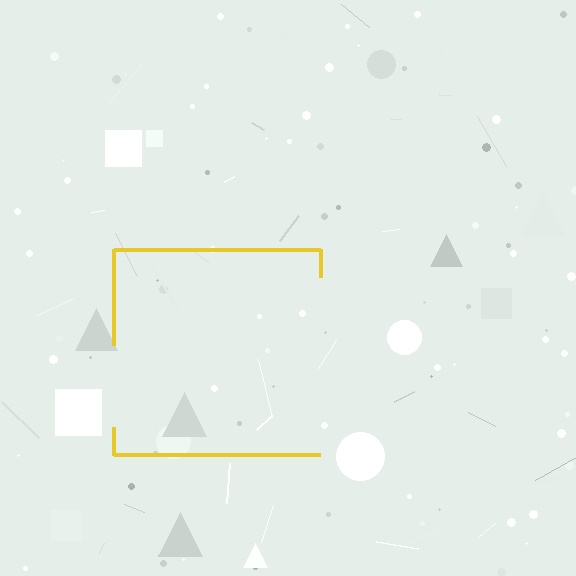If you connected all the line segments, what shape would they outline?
They would outline a square.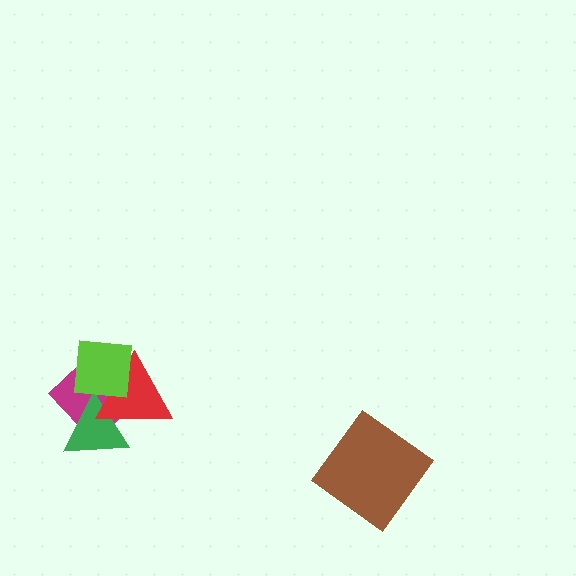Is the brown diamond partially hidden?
No, no other shape covers it.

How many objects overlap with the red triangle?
3 objects overlap with the red triangle.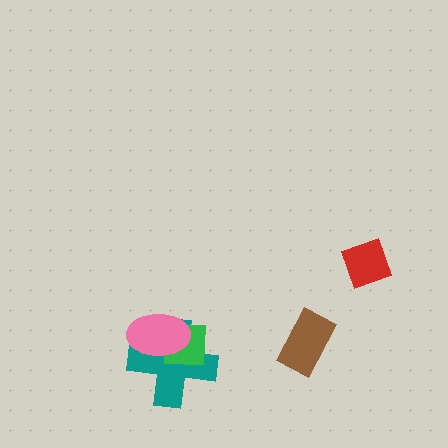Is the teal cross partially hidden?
Yes, it is partially covered by another shape.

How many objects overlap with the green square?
2 objects overlap with the green square.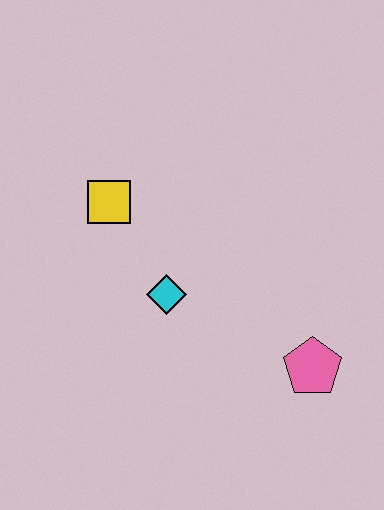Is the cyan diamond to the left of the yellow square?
No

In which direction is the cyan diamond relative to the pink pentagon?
The cyan diamond is to the left of the pink pentagon.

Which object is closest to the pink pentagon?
The cyan diamond is closest to the pink pentagon.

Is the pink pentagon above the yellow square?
No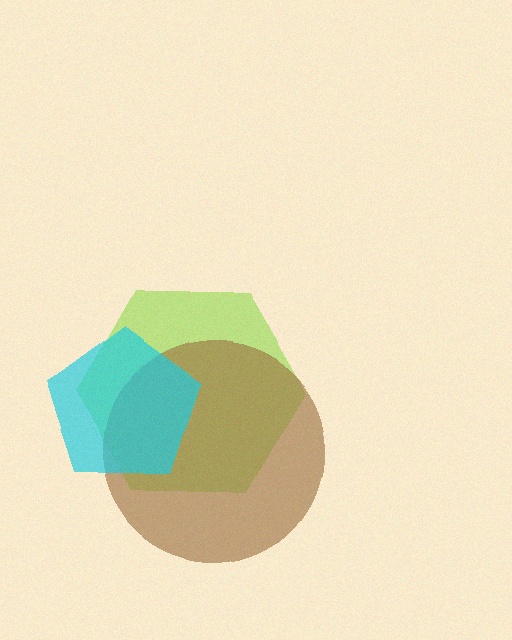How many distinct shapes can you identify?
There are 3 distinct shapes: a lime hexagon, a brown circle, a cyan pentagon.